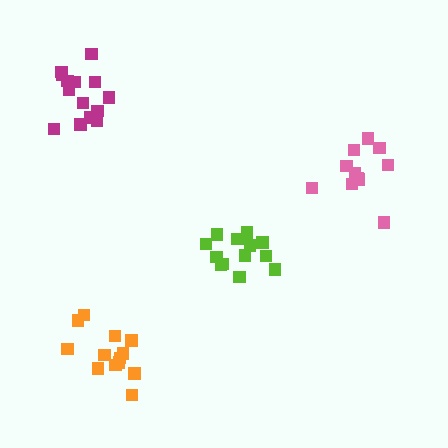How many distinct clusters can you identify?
There are 4 distinct clusters.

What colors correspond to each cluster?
The clusters are colored: magenta, lime, orange, pink.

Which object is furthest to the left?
The magenta cluster is leftmost.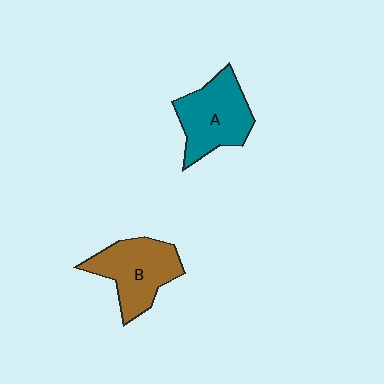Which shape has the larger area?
Shape B (brown).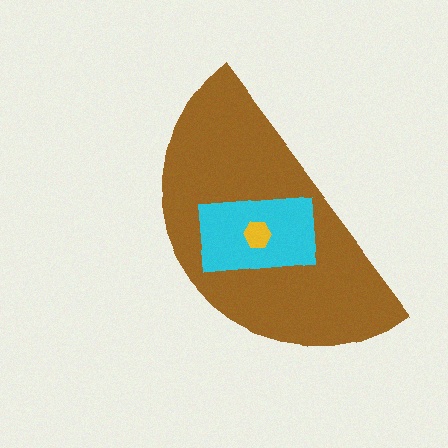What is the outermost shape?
The brown semicircle.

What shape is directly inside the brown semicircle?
The cyan rectangle.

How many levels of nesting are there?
3.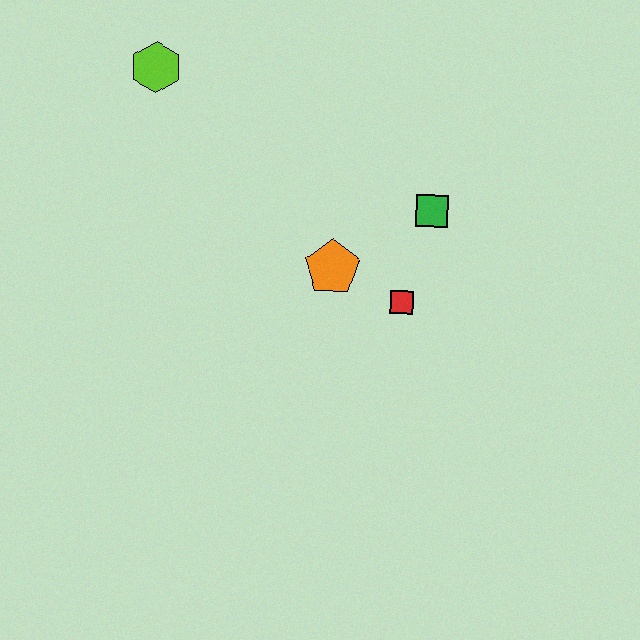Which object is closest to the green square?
The red square is closest to the green square.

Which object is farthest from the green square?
The lime hexagon is farthest from the green square.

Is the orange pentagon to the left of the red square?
Yes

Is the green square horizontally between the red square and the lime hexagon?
No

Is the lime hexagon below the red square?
No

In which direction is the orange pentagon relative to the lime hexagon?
The orange pentagon is below the lime hexagon.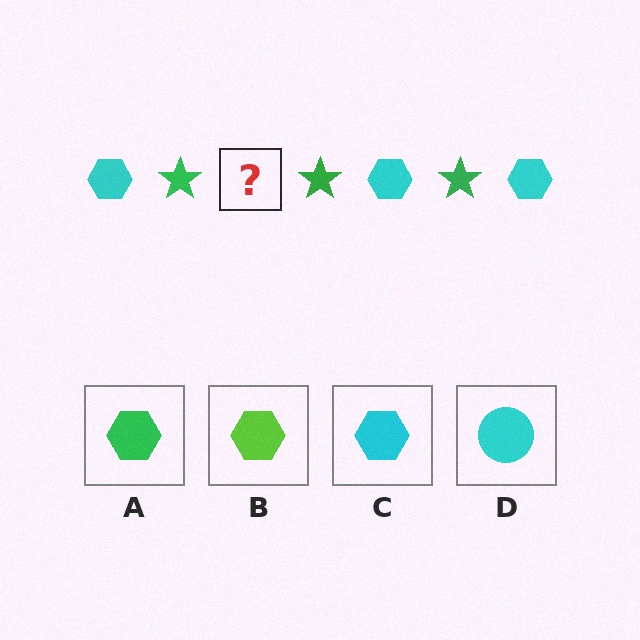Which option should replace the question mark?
Option C.